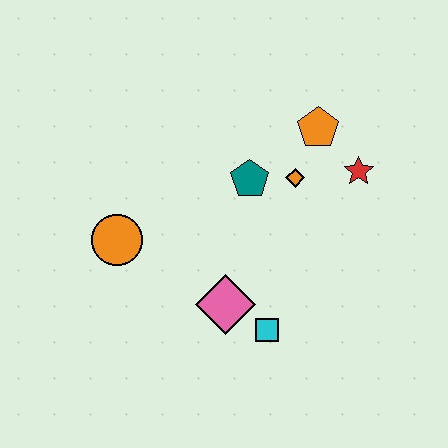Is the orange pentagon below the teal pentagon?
No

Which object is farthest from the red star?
The orange circle is farthest from the red star.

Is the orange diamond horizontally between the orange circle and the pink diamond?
No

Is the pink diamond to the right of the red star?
No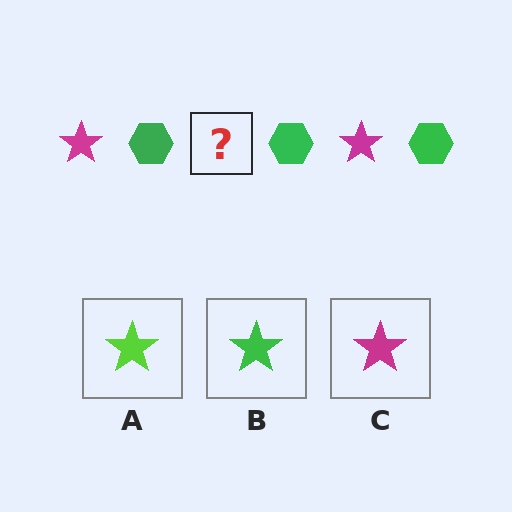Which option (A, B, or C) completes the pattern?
C.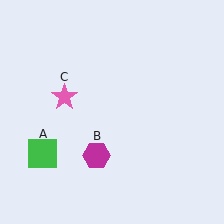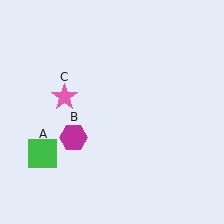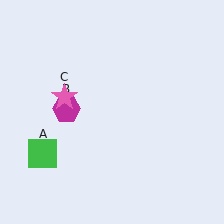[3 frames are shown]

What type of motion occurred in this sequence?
The magenta hexagon (object B) rotated clockwise around the center of the scene.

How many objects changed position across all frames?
1 object changed position: magenta hexagon (object B).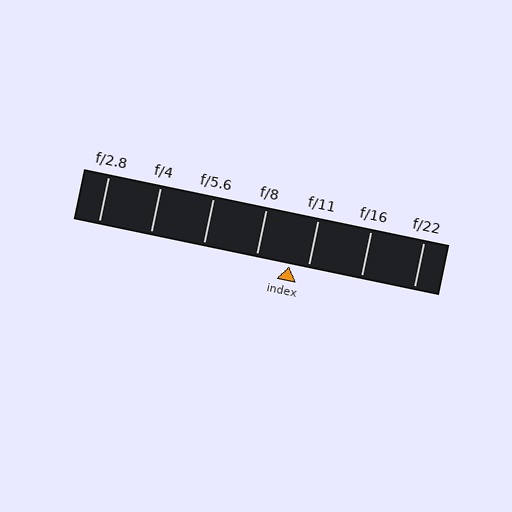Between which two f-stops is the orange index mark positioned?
The index mark is between f/8 and f/11.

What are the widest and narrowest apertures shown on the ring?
The widest aperture shown is f/2.8 and the narrowest is f/22.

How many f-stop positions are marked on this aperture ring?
There are 7 f-stop positions marked.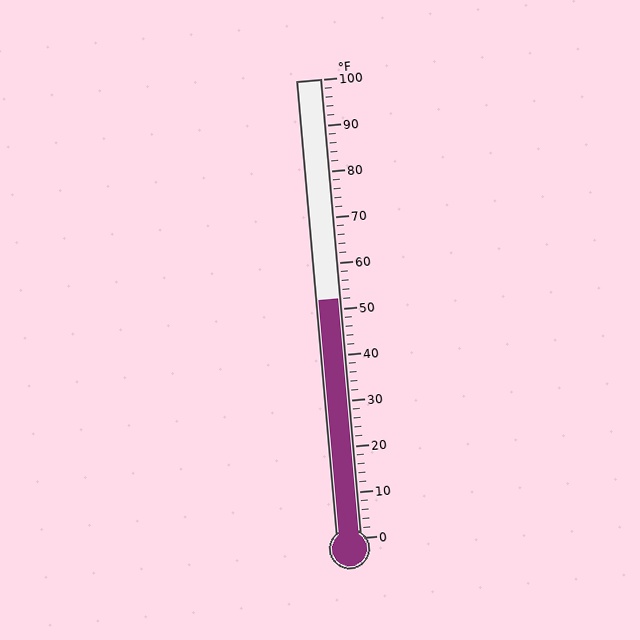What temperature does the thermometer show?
The thermometer shows approximately 52°F.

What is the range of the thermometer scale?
The thermometer scale ranges from 0°F to 100°F.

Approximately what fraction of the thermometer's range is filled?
The thermometer is filled to approximately 50% of its range.